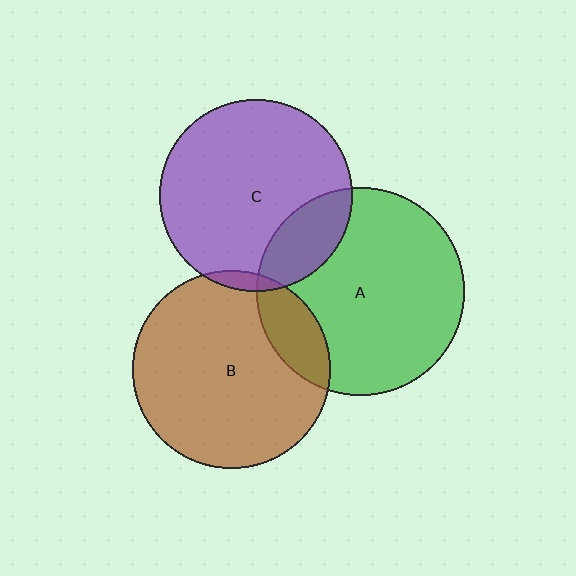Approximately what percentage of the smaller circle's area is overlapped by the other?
Approximately 20%.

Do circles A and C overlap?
Yes.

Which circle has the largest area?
Circle A (green).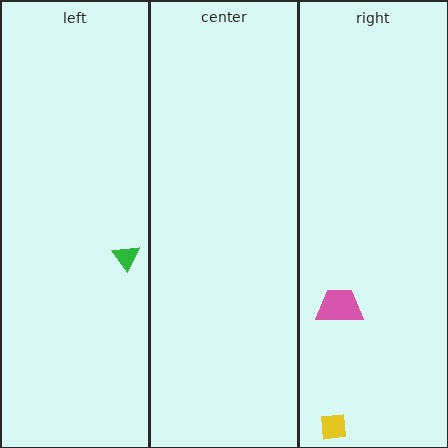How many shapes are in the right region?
2.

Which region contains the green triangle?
The left region.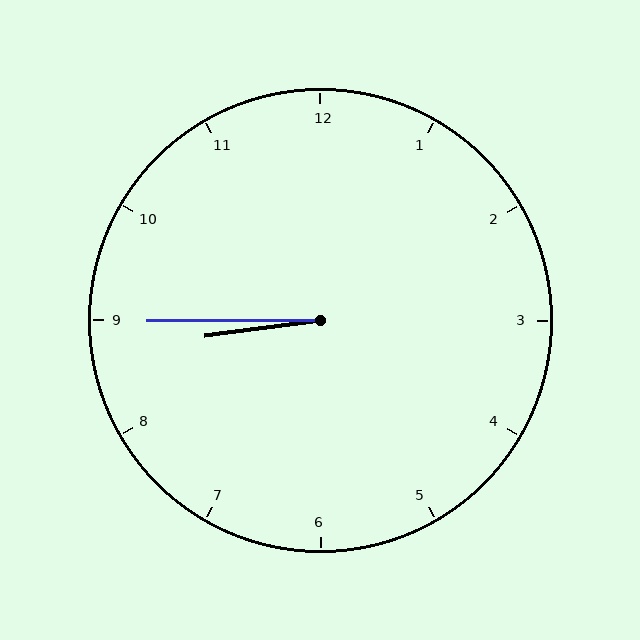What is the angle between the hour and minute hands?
Approximately 8 degrees.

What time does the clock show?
8:45.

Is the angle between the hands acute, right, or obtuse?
It is acute.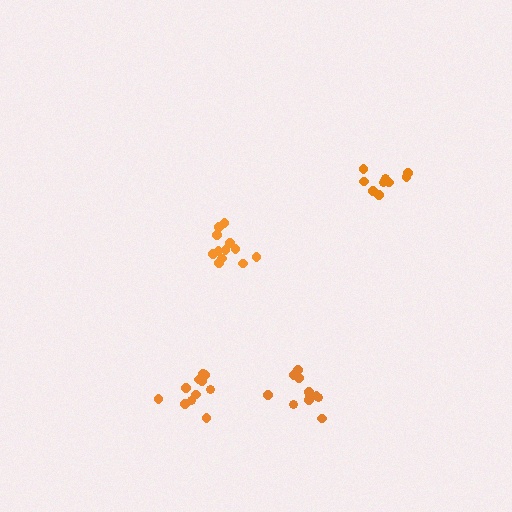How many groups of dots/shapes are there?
There are 4 groups.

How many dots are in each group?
Group 1: 11 dots, Group 2: 9 dots, Group 3: 12 dots, Group 4: 11 dots (43 total).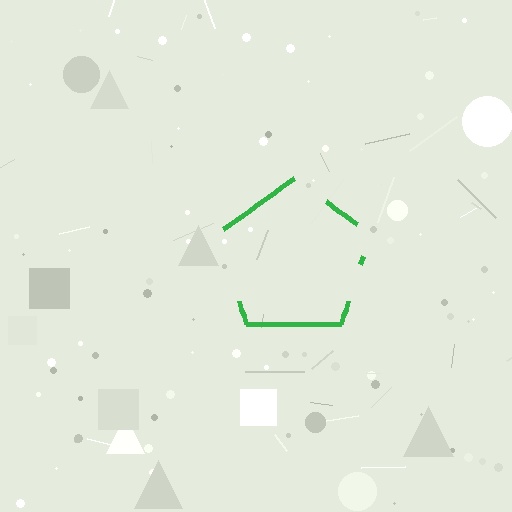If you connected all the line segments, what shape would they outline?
They would outline a pentagon.